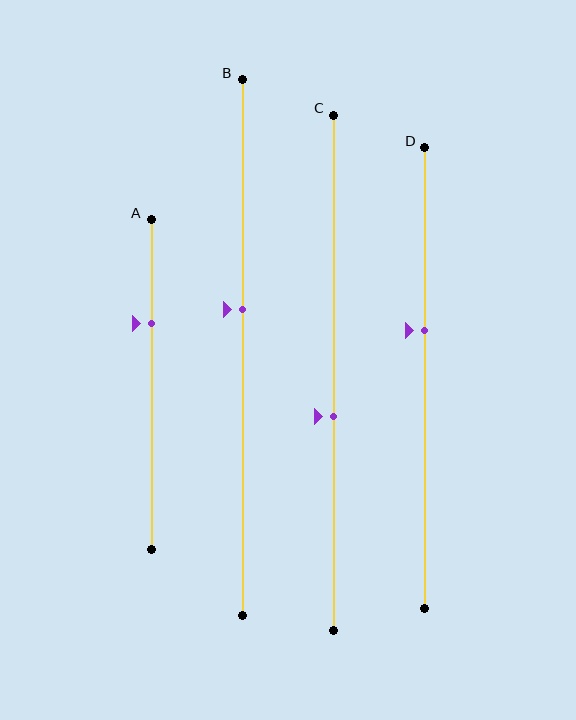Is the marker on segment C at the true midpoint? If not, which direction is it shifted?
No, the marker on segment C is shifted downward by about 8% of the segment length.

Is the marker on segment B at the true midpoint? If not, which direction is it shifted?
No, the marker on segment B is shifted upward by about 7% of the segment length.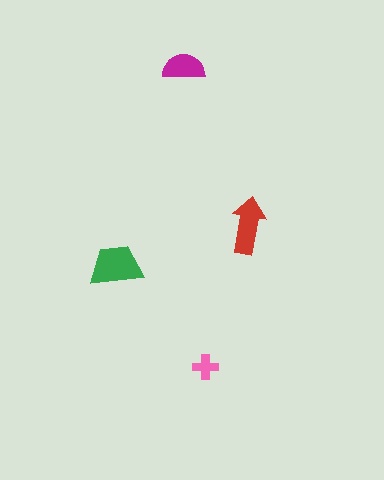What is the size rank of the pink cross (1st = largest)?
4th.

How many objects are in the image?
There are 4 objects in the image.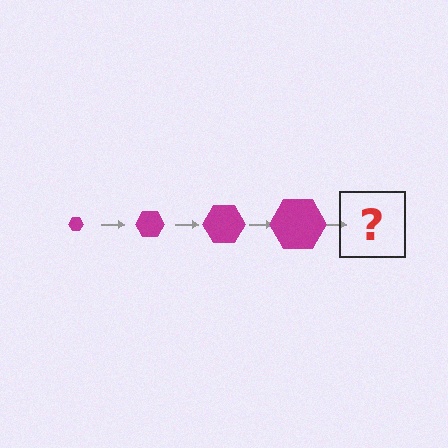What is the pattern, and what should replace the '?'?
The pattern is that the hexagon gets progressively larger each step. The '?' should be a magenta hexagon, larger than the previous one.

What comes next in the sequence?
The next element should be a magenta hexagon, larger than the previous one.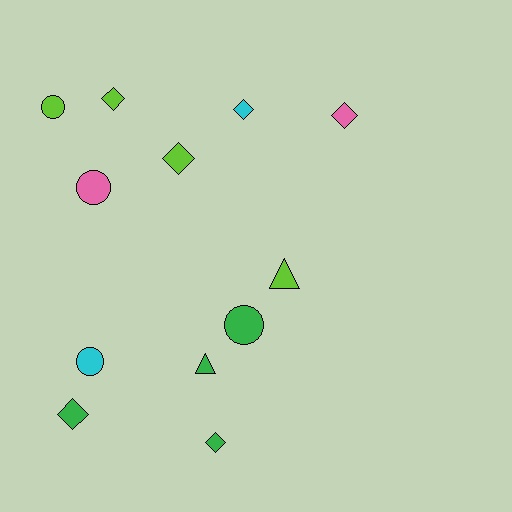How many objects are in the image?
There are 12 objects.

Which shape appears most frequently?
Diamond, with 6 objects.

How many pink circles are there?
There is 1 pink circle.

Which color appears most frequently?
Green, with 4 objects.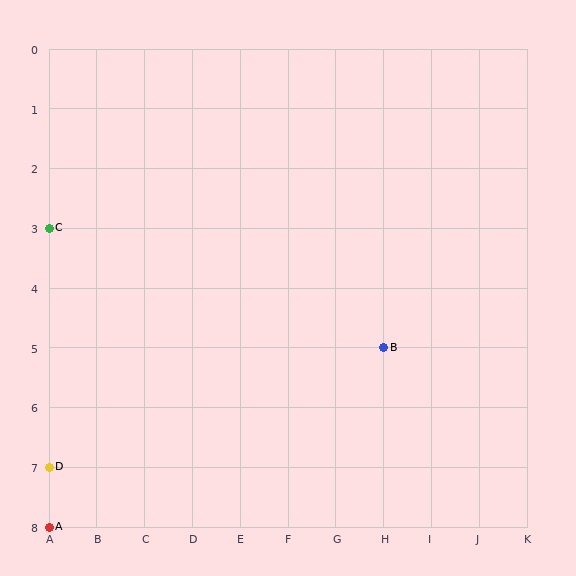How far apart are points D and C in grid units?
Points D and C are 4 rows apart.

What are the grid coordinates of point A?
Point A is at grid coordinates (A, 8).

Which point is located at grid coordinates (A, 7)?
Point D is at (A, 7).